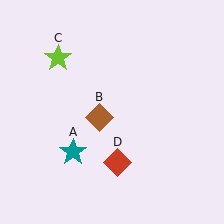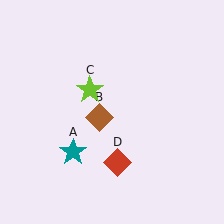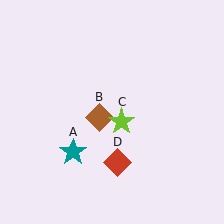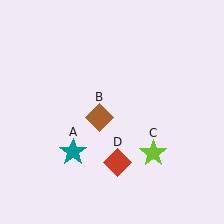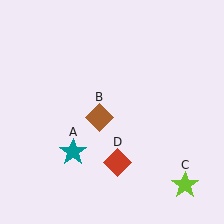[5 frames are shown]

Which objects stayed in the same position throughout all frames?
Teal star (object A) and brown diamond (object B) and red diamond (object D) remained stationary.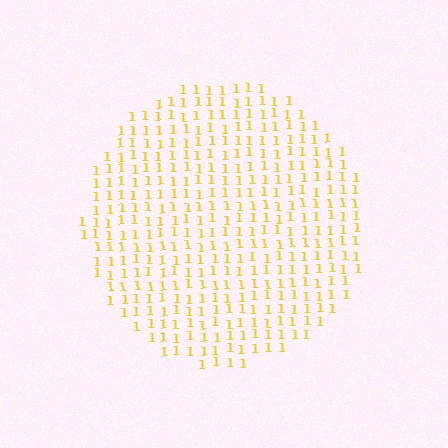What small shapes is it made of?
It is made of small digit 1's.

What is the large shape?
The large shape is a circle.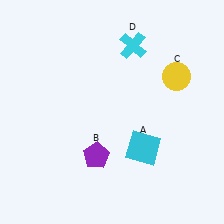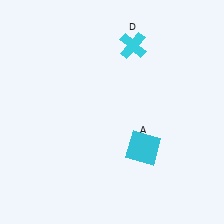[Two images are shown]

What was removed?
The purple pentagon (B), the yellow circle (C) were removed in Image 2.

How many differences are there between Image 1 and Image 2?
There are 2 differences between the two images.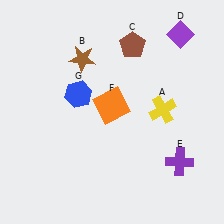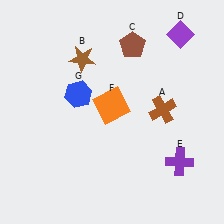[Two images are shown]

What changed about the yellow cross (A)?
In Image 1, A is yellow. In Image 2, it changed to brown.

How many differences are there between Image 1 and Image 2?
There is 1 difference between the two images.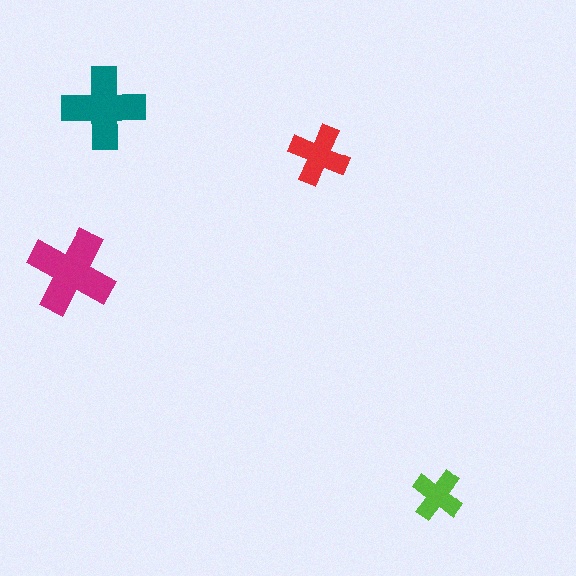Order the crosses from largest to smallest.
the magenta one, the teal one, the red one, the lime one.